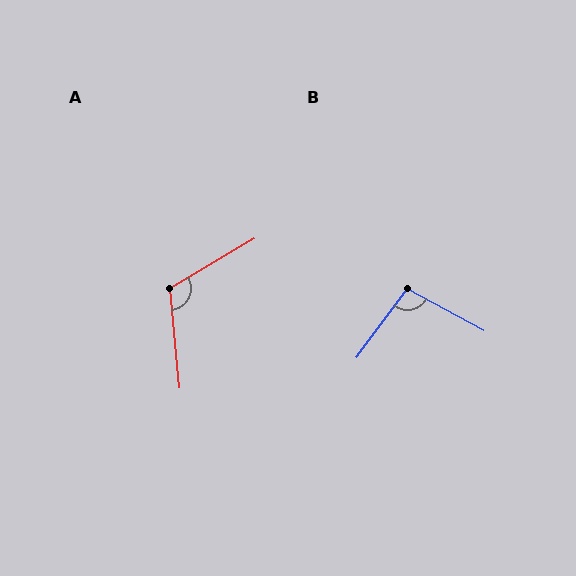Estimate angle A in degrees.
Approximately 115 degrees.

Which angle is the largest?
A, at approximately 115 degrees.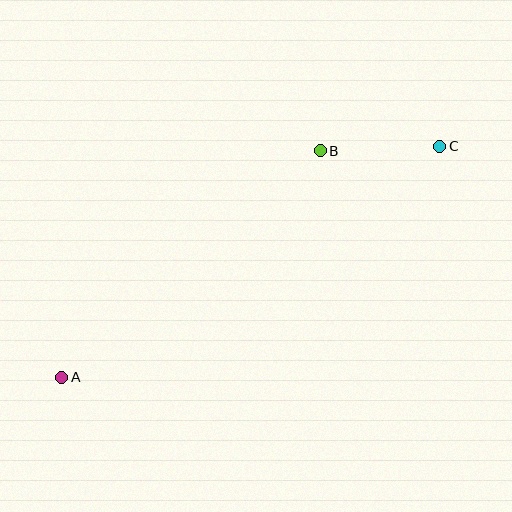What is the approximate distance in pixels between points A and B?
The distance between A and B is approximately 344 pixels.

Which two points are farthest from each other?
Points A and C are farthest from each other.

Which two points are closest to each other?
Points B and C are closest to each other.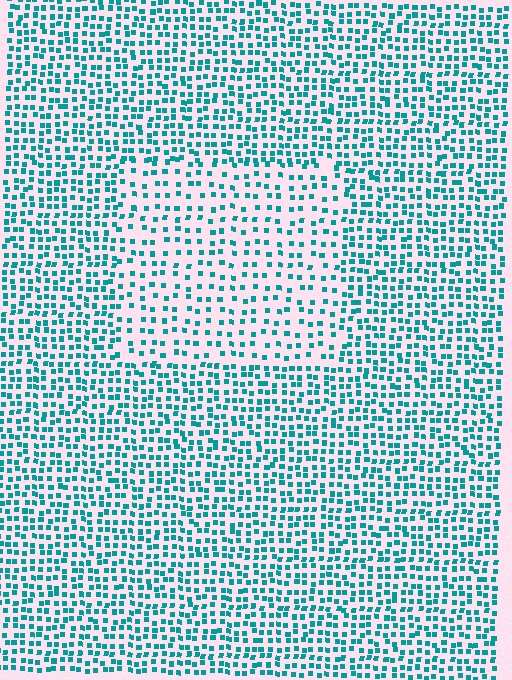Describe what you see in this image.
The image contains small teal elements arranged at two different densities. A rectangle-shaped region is visible where the elements are less densely packed than the surrounding area.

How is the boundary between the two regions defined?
The boundary is defined by a change in element density (approximately 1.9x ratio). All elements are the same color, size, and shape.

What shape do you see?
I see a rectangle.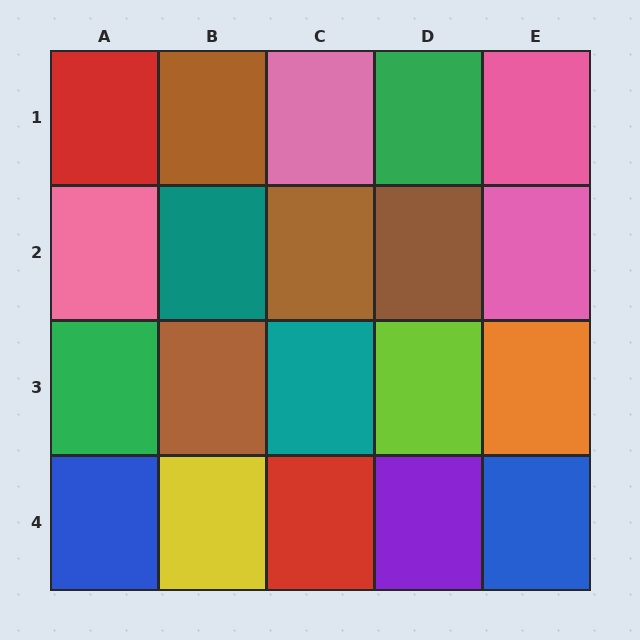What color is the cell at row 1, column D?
Green.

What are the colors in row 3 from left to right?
Green, brown, teal, lime, orange.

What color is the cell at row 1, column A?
Red.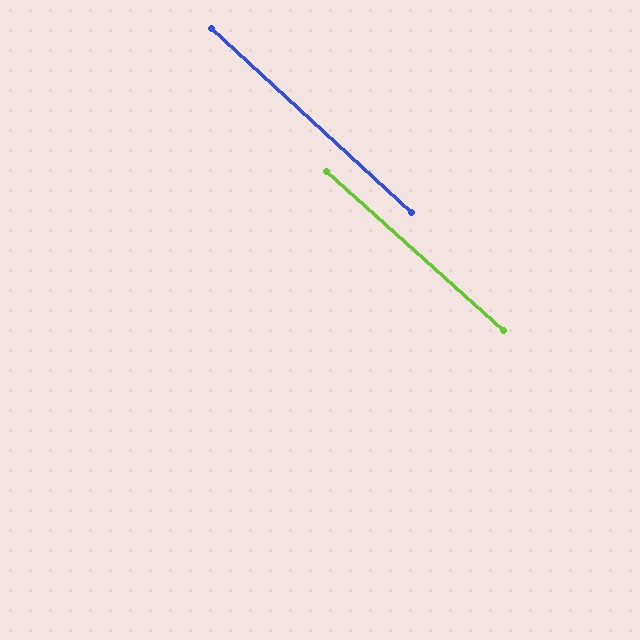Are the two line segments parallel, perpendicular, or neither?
Parallel — their directions differ by only 0.5°.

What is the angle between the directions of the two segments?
Approximately 1 degree.